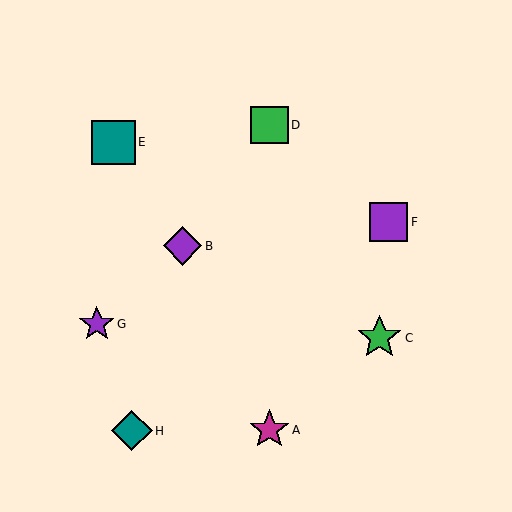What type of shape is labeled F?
Shape F is a purple square.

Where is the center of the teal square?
The center of the teal square is at (113, 142).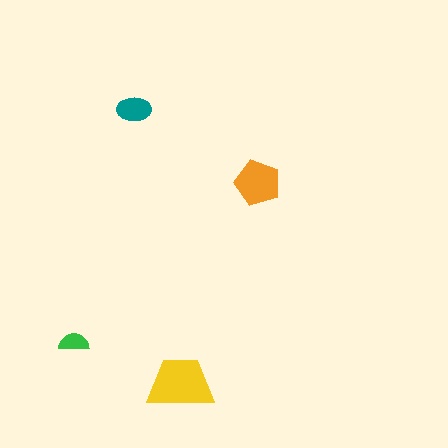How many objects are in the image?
There are 4 objects in the image.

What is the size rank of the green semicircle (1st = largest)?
4th.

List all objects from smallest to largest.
The green semicircle, the teal ellipse, the orange pentagon, the yellow trapezoid.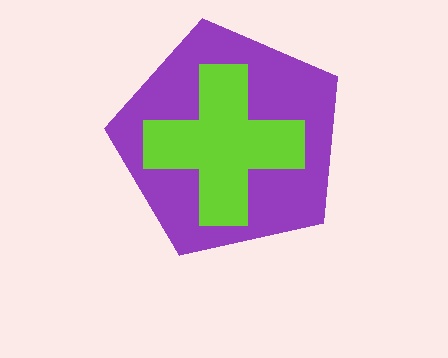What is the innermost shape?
The lime cross.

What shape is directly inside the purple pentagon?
The lime cross.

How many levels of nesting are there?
2.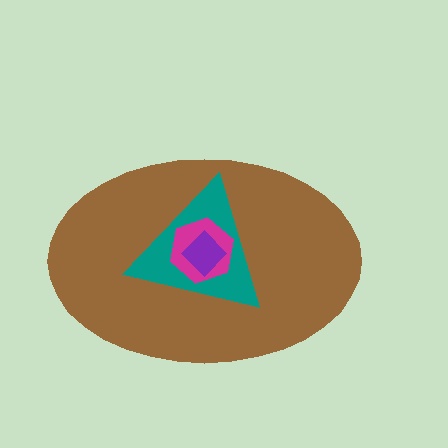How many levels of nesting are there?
4.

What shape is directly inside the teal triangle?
The magenta hexagon.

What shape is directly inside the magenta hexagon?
The purple diamond.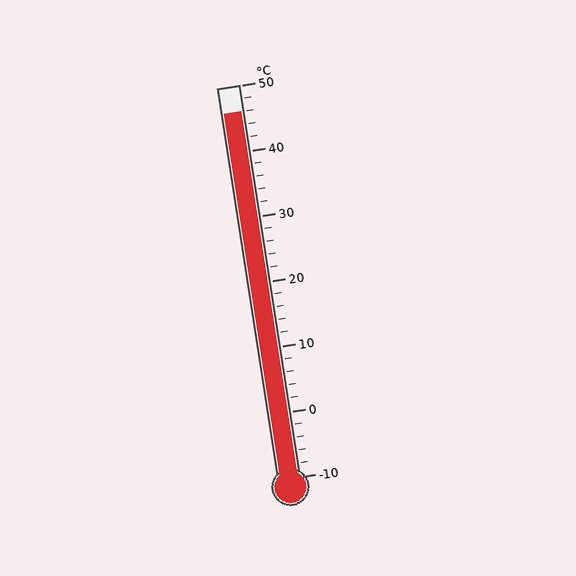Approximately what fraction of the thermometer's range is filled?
The thermometer is filled to approximately 95% of its range.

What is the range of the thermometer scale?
The thermometer scale ranges from -10°C to 50°C.